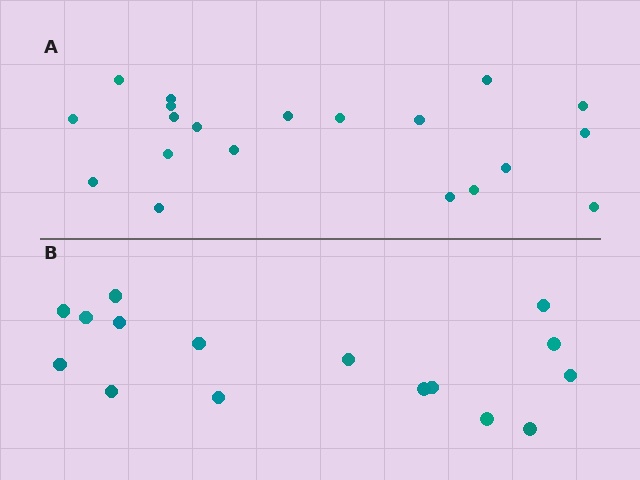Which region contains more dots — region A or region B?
Region A (the top region) has more dots.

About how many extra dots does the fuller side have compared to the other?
Region A has about 4 more dots than region B.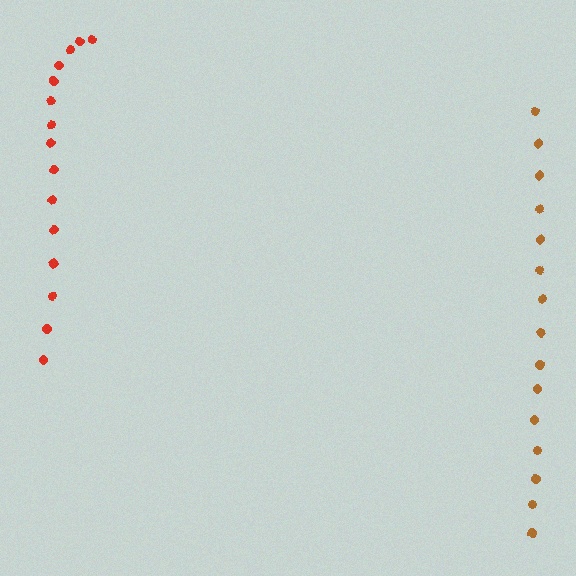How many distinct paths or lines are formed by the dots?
There are 2 distinct paths.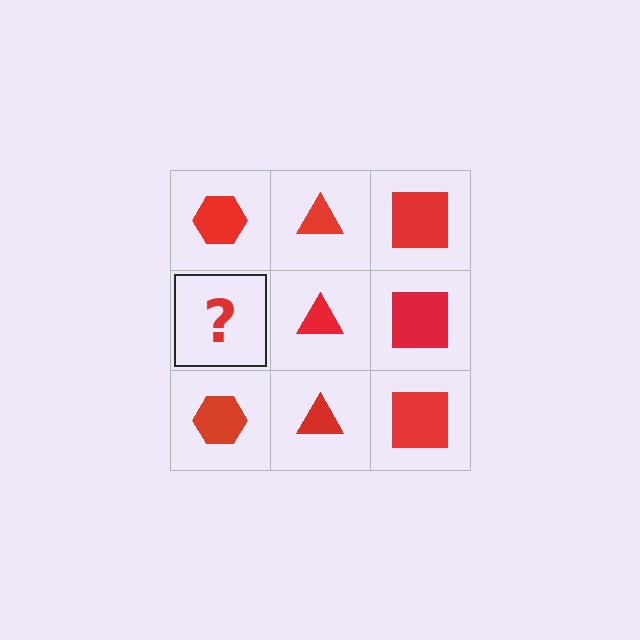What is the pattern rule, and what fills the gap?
The rule is that each column has a consistent shape. The gap should be filled with a red hexagon.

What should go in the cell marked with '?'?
The missing cell should contain a red hexagon.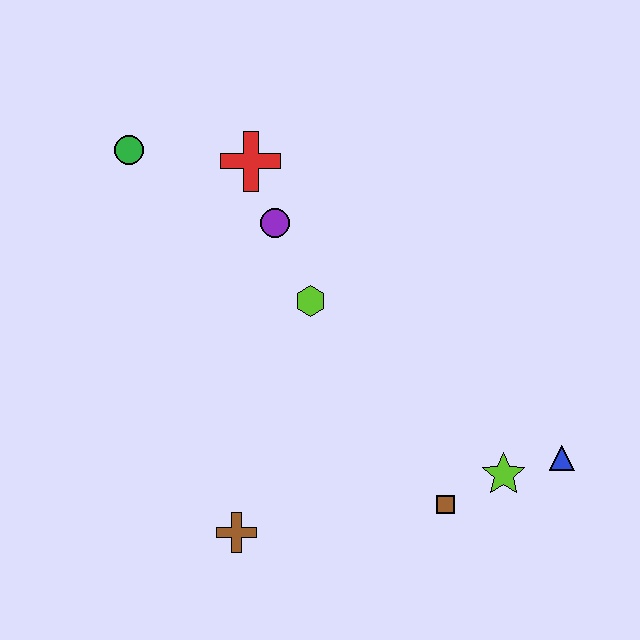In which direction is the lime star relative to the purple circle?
The lime star is below the purple circle.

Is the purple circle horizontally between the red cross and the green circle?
No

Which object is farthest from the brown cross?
The green circle is farthest from the brown cross.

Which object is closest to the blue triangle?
The lime star is closest to the blue triangle.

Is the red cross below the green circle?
Yes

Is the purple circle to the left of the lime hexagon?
Yes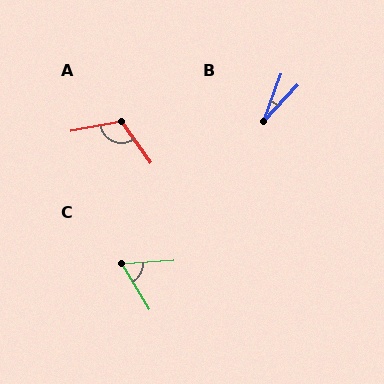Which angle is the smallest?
B, at approximately 23 degrees.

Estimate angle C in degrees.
Approximately 62 degrees.